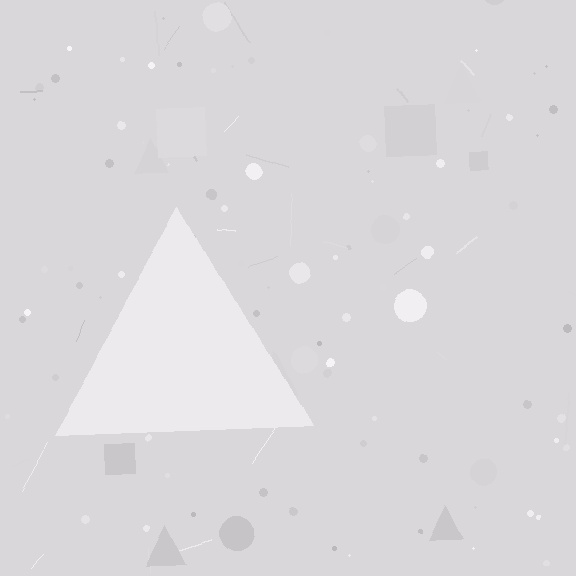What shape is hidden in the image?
A triangle is hidden in the image.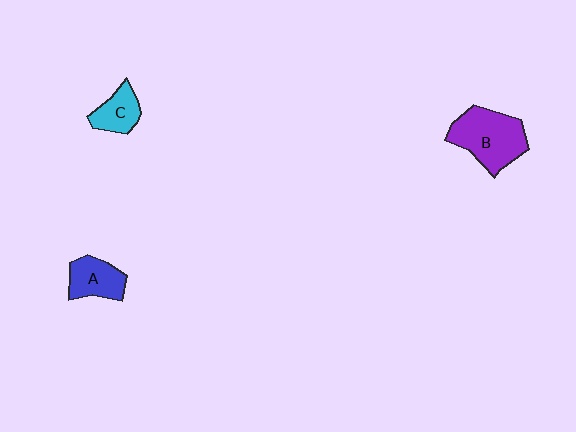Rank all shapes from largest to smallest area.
From largest to smallest: B (purple), A (blue), C (cyan).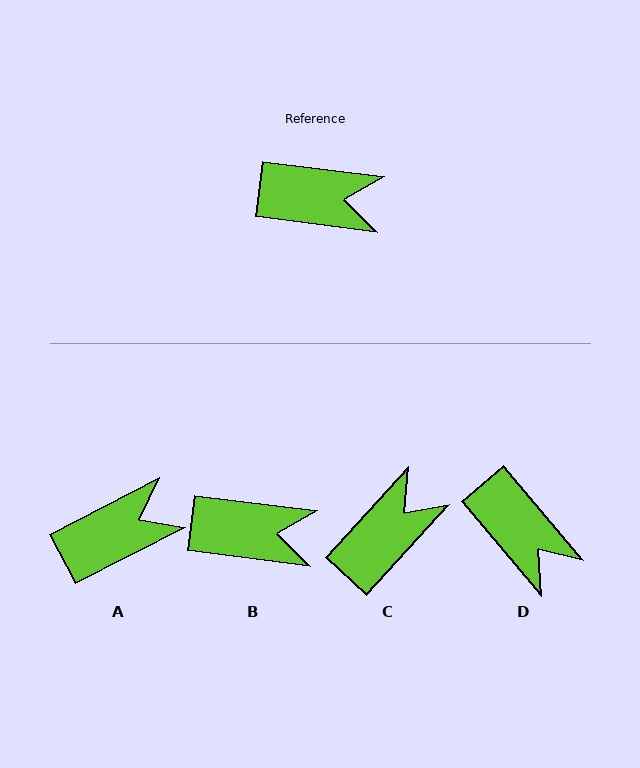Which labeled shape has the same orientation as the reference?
B.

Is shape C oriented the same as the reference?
No, it is off by about 54 degrees.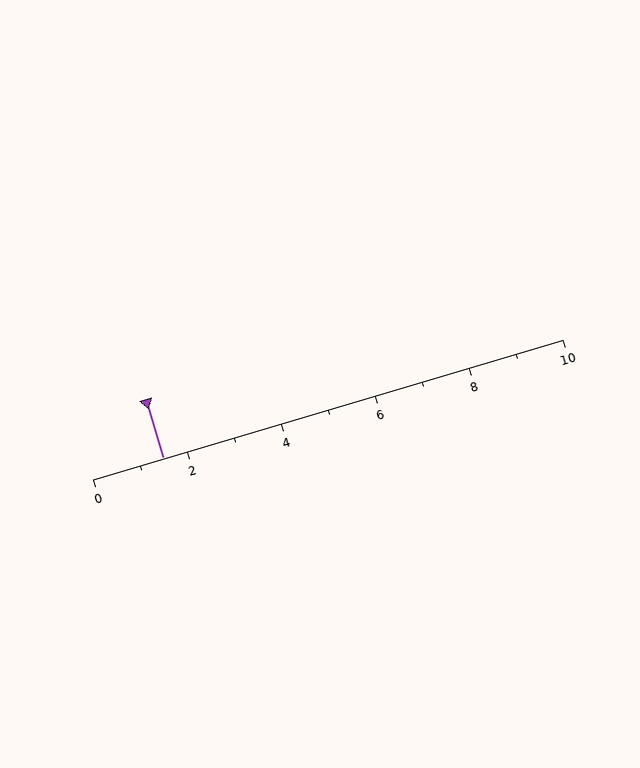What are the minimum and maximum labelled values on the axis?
The axis runs from 0 to 10.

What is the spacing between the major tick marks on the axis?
The major ticks are spaced 2 apart.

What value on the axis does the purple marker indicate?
The marker indicates approximately 1.5.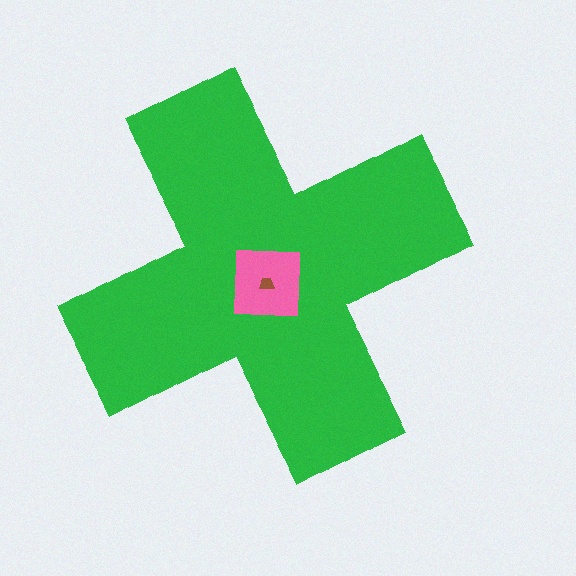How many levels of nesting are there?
3.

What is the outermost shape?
The green cross.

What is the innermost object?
The brown trapezoid.